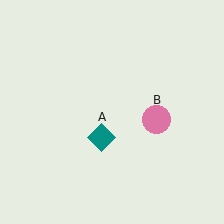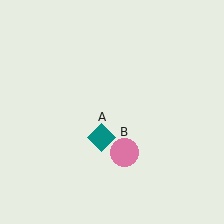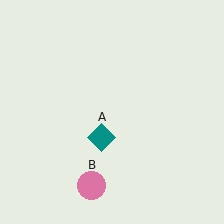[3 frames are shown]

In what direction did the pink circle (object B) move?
The pink circle (object B) moved down and to the left.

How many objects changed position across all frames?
1 object changed position: pink circle (object B).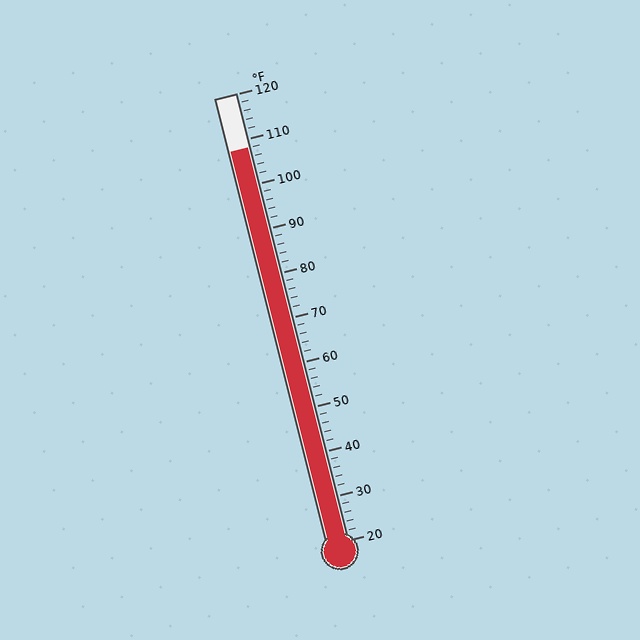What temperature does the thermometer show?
The thermometer shows approximately 108°F.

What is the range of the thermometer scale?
The thermometer scale ranges from 20°F to 120°F.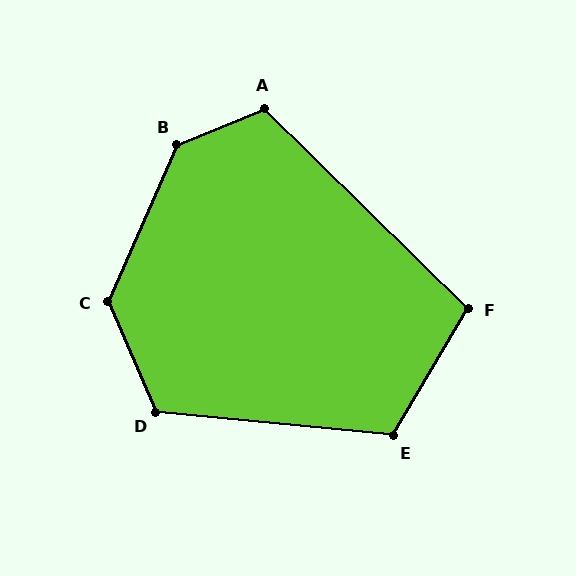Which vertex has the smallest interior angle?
F, at approximately 104 degrees.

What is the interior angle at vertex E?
Approximately 115 degrees (obtuse).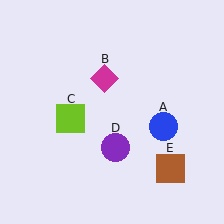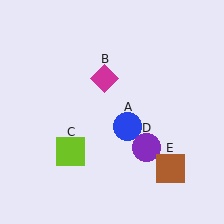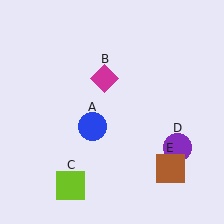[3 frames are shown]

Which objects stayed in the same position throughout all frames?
Magenta diamond (object B) and brown square (object E) remained stationary.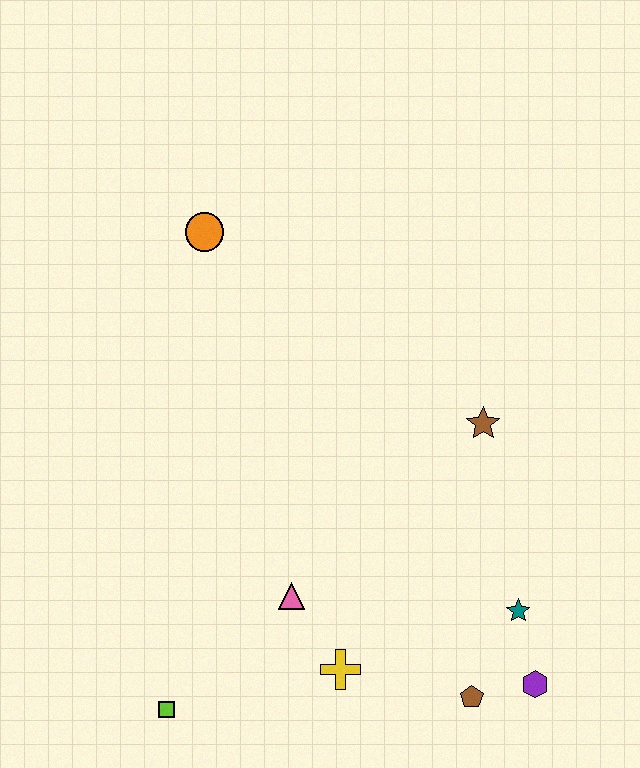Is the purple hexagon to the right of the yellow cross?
Yes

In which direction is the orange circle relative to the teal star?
The orange circle is above the teal star.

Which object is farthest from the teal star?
The orange circle is farthest from the teal star.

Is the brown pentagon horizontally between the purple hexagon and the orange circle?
Yes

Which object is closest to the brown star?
The teal star is closest to the brown star.